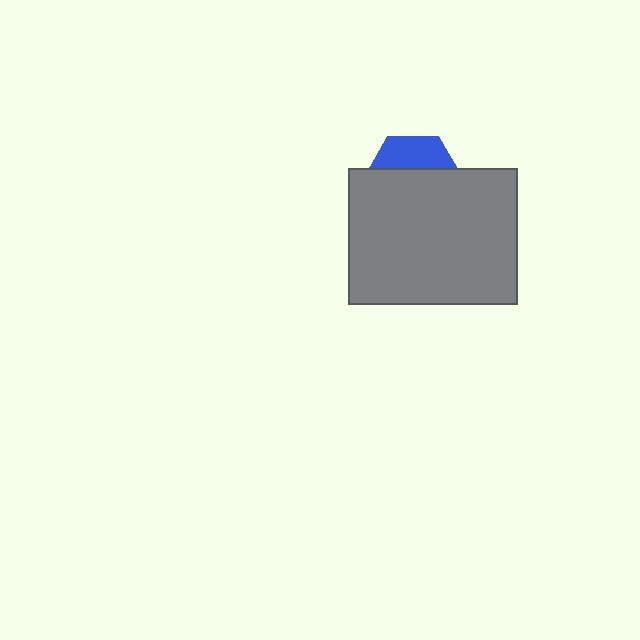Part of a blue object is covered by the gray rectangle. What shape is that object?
It is a hexagon.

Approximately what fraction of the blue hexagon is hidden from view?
Roughly 68% of the blue hexagon is hidden behind the gray rectangle.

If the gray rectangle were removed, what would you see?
You would see the complete blue hexagon.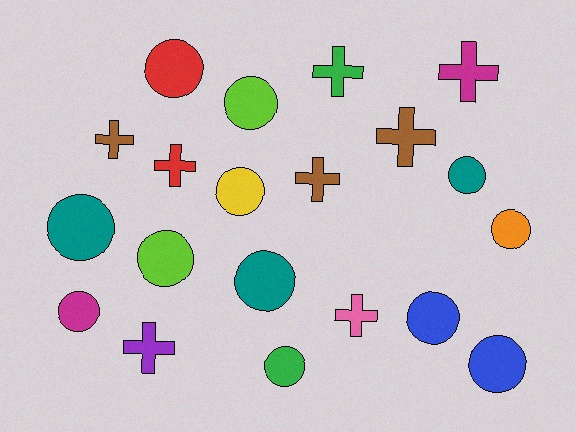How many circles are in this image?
There are 12 circles.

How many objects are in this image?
There are 20 objects.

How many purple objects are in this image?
There is 1 purple object.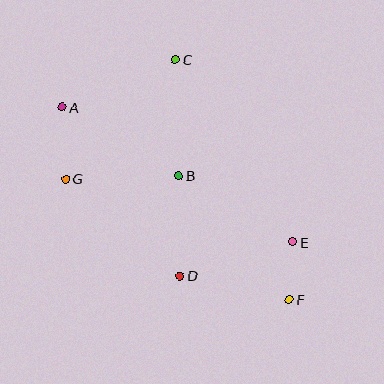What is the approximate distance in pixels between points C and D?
The distance between C and D is approximately 217 pixels.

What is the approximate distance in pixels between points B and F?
The distance between B and F is approximately 166 pixels.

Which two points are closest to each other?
Points E and F are closest to each other.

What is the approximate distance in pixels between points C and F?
The distance between C and F is approximately 266 pixels.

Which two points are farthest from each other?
Points A and F are farthest from each other.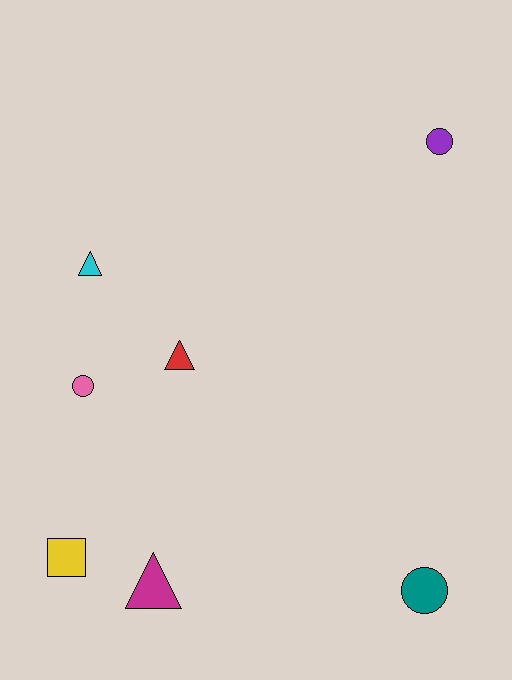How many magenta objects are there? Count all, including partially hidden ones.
There is 1 magenta object.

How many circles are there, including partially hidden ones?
There are 3 circles.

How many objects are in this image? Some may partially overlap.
There are 7 objects.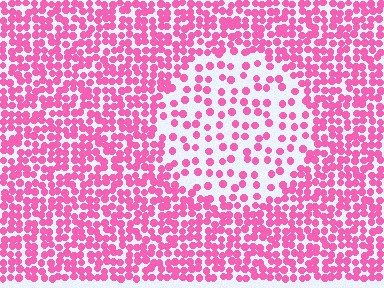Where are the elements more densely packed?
The elements are more densely packed outside the circle boundary.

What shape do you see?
I see a circle.